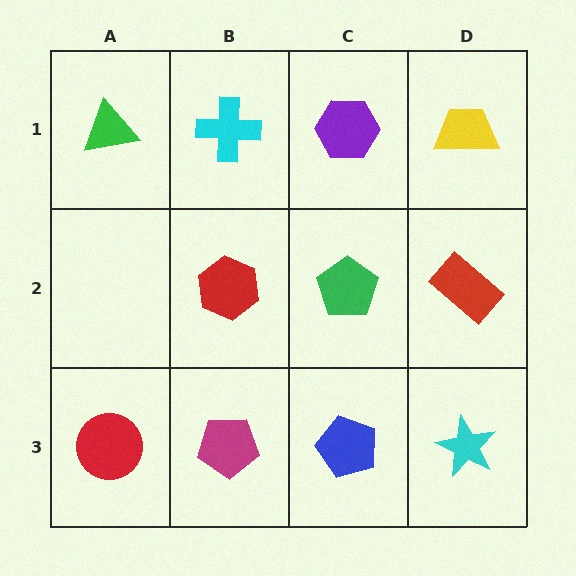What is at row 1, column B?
A cyan cross.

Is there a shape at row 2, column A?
No, that cell is empty.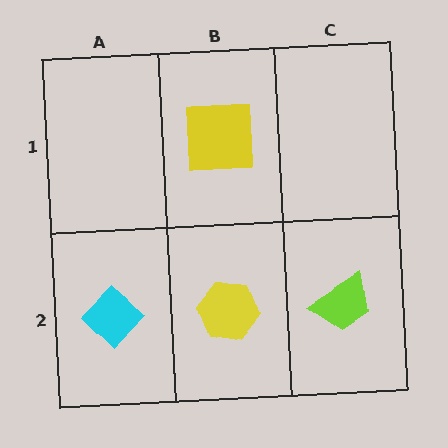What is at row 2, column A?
A cyan diamond.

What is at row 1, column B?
A yellow square.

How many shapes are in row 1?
1 shape.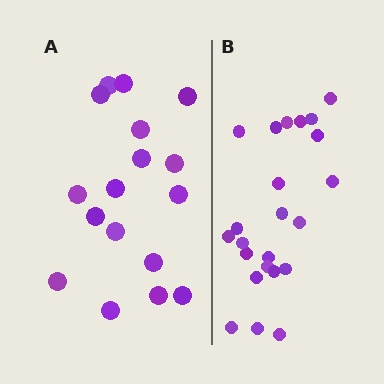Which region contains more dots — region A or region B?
Region B (the right region) has more dots.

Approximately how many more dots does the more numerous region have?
Region B has about 6 more dots than region A.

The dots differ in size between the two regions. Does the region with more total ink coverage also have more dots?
No. Region A has more total ink coverage because its dots are larger, but region B actually contains more individual dots. Total area can be misleading — the number of items is what matters here.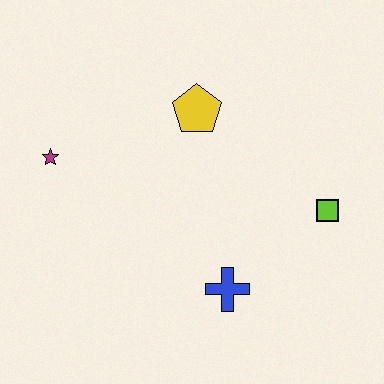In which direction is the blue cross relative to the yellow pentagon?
The blue cross is below the yellow pentagon.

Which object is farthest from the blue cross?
The magenta star is farthest from the blue cross.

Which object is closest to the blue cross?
The lime square is closest to the blue cross.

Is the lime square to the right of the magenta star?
Yes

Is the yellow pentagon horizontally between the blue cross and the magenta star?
Yes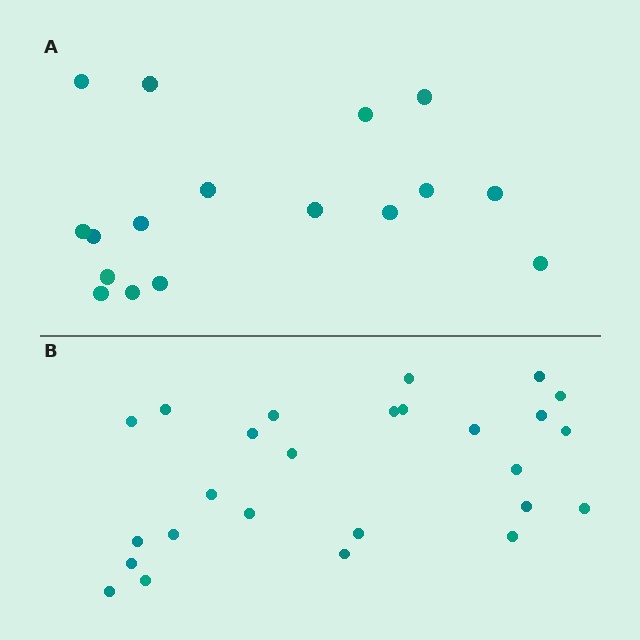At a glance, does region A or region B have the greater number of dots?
Region B (the bottom region) has more dots.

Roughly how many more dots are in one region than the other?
Region B has roughly 8 or so more dots than region A.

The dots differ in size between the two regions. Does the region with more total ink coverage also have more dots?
No. Region A has more total ink coverage because its dots are larger, but region B actually contains more individual dots. Total area can be misleading — the number of items is what matters here.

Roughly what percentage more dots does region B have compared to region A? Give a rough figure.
About 55% more.